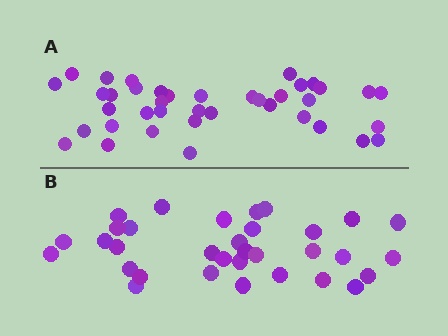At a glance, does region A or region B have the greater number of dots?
Region A (the top region) has more dots.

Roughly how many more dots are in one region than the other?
Region A has about 6 more dots than region B.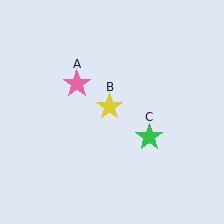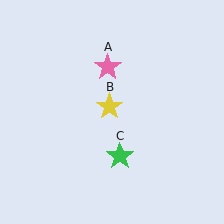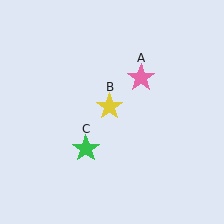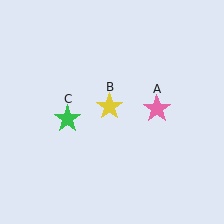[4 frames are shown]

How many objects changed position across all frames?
2 objects changed position: pink star (object A), green star (object C).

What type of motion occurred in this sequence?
The pink star (object A), green star (object C) rotated clockwise around the center of the scene.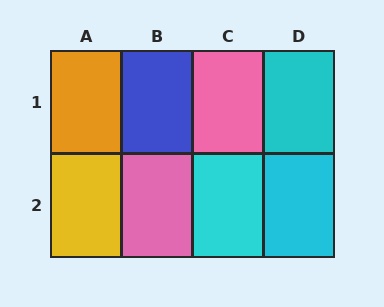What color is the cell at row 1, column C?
Pink.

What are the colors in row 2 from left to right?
Yellow, pink, cyan, cyan.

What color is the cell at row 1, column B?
Blue.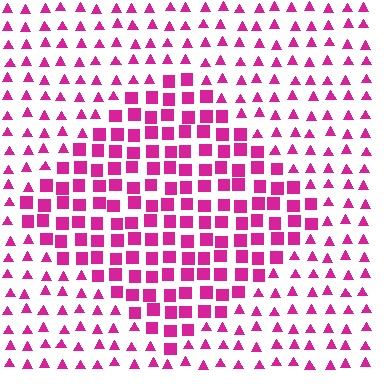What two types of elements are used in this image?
The image uses squares inside the diamond region and triangles outside it.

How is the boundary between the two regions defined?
The boundary is defined by a change in element shape: squares inside vs. triangles outside. All elements share the same color and spacing.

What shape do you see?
I see a diamond.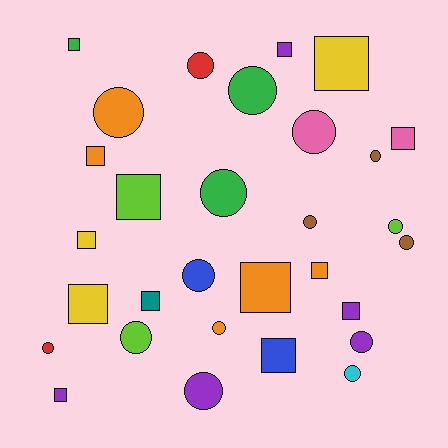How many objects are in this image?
There are 30 objects.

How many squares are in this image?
There are 14 squares.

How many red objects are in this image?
There are 2 red objects.